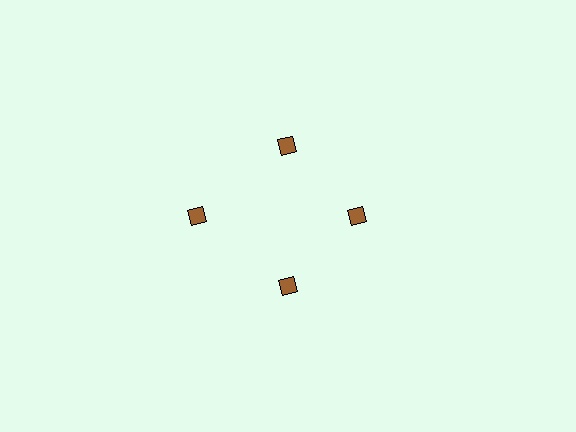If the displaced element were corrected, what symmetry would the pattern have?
It would have 4-fold rotational symmetry — the pattern would map onto itself every 90 degrees.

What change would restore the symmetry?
The symmetry would be restored by moving it inward, back onto the ring so that all 4 diamonds sit at equal angles and equal distance from the center.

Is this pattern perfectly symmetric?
No. The 4 brown diamonds are arranged in a ring, but one element near the 9 o'clock position is pushed outward from the center, breaking the 4-fold rotational symmetry.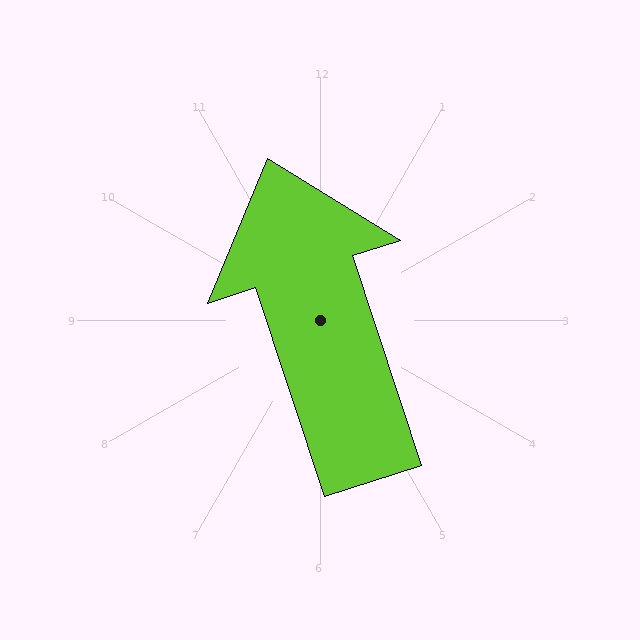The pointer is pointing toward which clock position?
Roughly 11 o'clock.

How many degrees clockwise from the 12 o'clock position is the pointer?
Approximately 342 degrees.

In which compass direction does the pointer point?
North.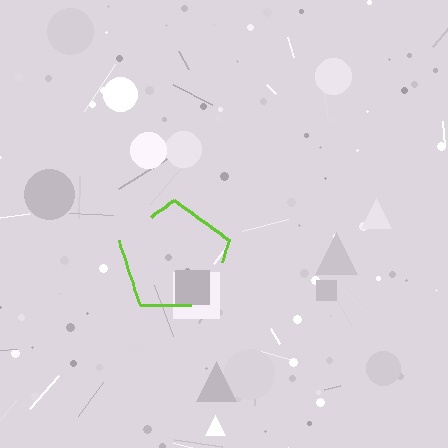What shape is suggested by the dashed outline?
The dashed outline suggests a pentagon.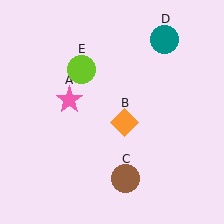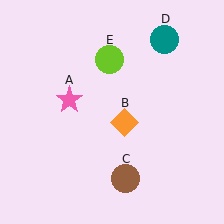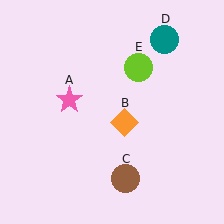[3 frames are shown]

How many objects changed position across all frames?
1 object changed position: lime circle (object E).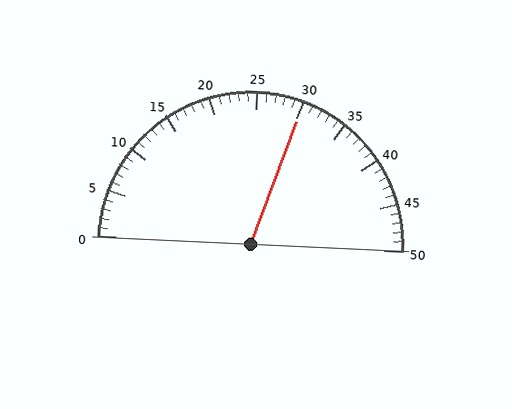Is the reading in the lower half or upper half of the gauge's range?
The reading is in the upper half of the range (0 to 50).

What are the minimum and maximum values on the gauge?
The gauge ranges from 0 to 50.